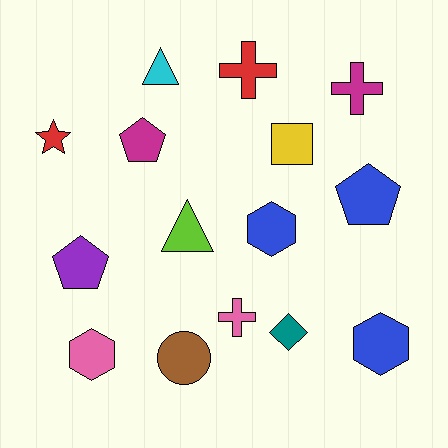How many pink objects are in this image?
There are 2 pink objects.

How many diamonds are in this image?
There is 1 diamond.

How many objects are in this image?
There are 15 objects.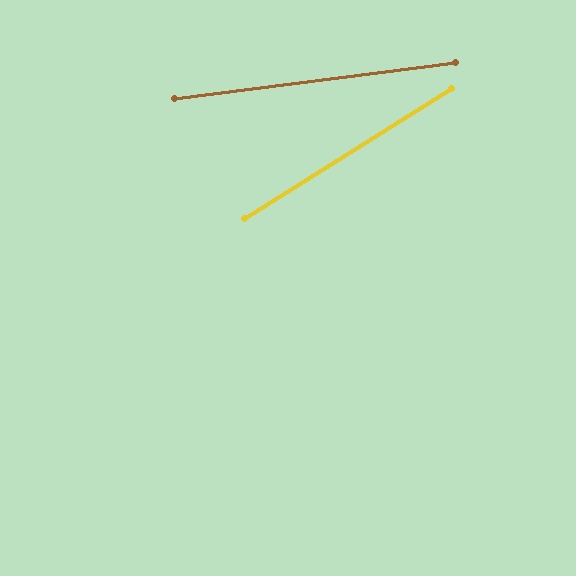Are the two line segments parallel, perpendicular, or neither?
Neither parallel nor perpendicular — they differ by about 25°.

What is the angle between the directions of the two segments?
Approximately 25 degrees.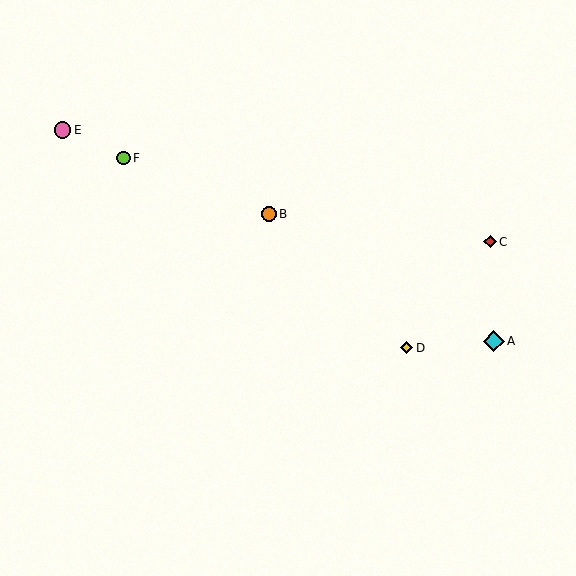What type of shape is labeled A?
Shape A is a cyan diamond.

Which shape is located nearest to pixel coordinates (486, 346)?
The cyan diamond (labeled A) at (494, 341) is nearest to that location.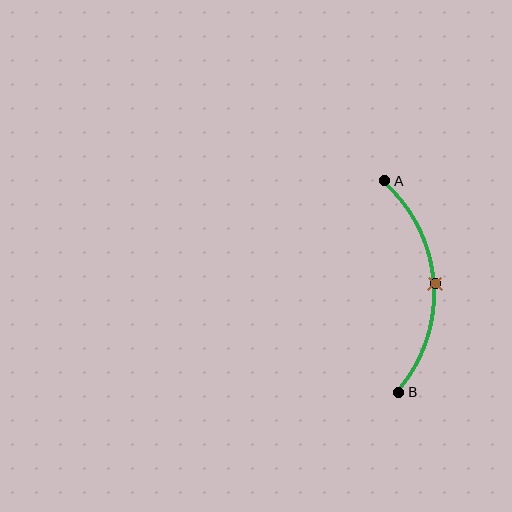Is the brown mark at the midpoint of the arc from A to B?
Yes. The brown mark lies on the arc at equal arc-length from both A and B — it is the arc midpoint.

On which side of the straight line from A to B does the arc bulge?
The arc bulges to the right of the straight line connecting A and B.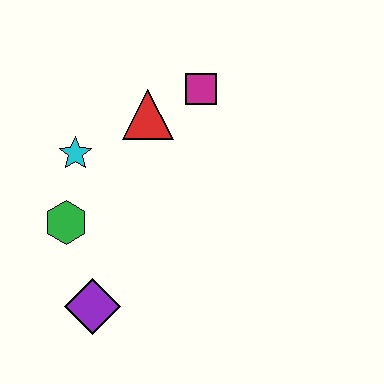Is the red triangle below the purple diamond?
No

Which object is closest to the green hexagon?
The cyan star is closest to the green hexagon.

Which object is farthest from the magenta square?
The purple diamond is farthest from the magenta square.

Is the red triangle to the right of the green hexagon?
Yes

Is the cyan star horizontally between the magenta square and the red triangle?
No